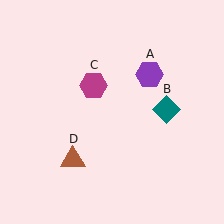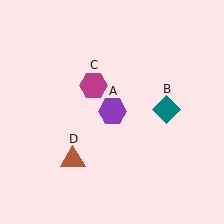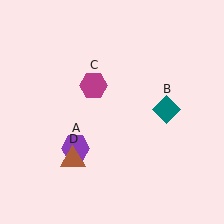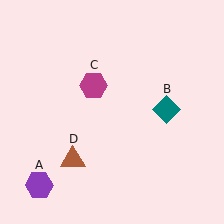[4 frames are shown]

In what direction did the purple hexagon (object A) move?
The purple hexagon (object A) moved down and to the left.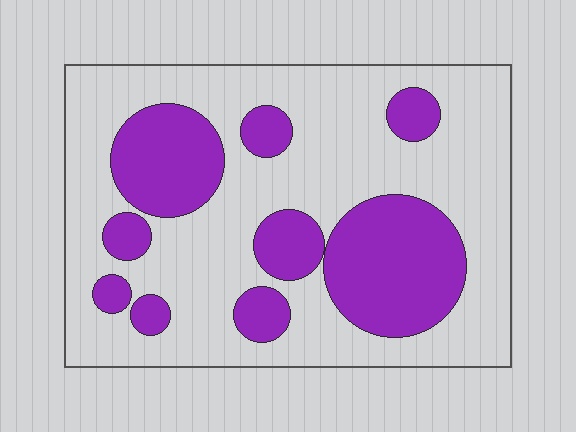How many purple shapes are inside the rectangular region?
9.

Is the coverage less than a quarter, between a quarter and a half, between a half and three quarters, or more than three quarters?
Between a quarter and a half.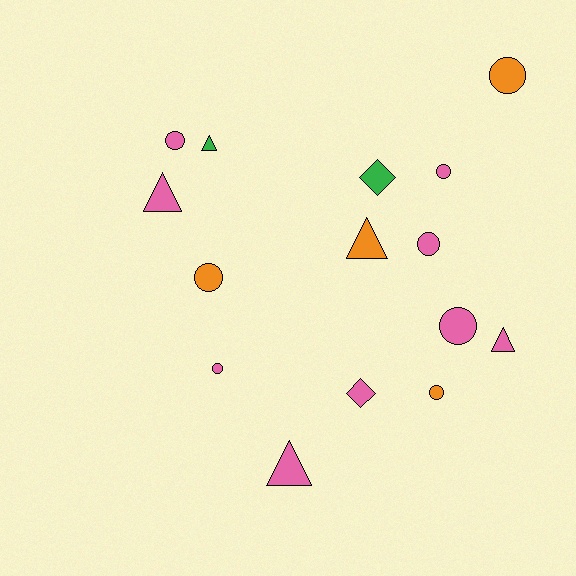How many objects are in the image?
There are 15 objects.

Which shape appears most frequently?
Circle, with 8 objects.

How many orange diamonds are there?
There are no orange diamonds.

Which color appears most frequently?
Pink, with 9 objects.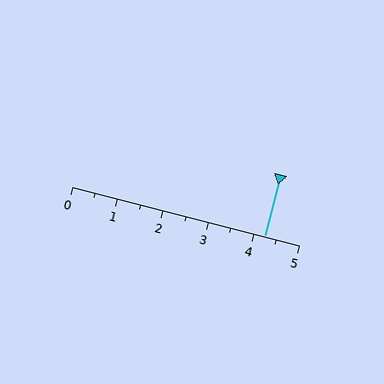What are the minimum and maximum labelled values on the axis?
The axis runs from 0 to 5.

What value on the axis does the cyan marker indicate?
The marker indicates approximately 4.2.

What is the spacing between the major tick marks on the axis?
The major ticks are spaced 1 apart.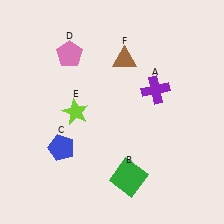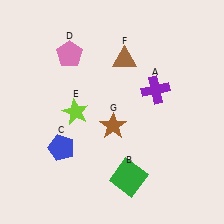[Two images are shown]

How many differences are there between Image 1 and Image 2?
There is 1 difference between the two images.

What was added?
A brown star (G) was added in Image 2.